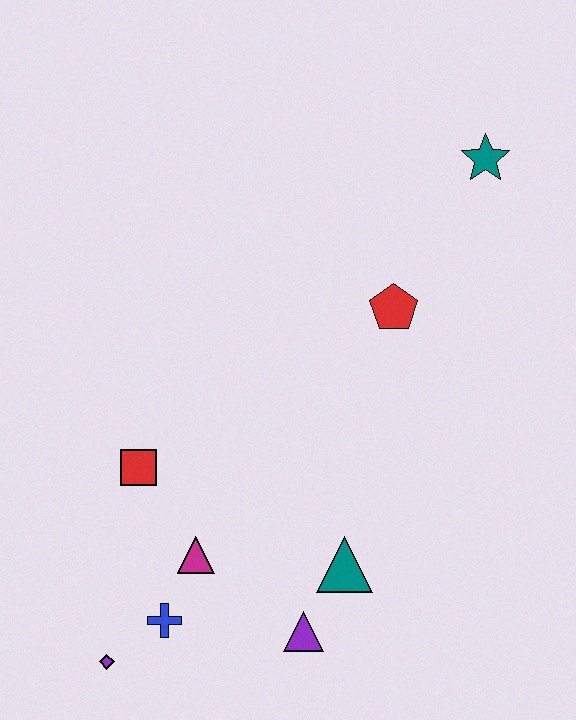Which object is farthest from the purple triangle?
The teal star is farthest from the purple triangle.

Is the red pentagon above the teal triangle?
Yes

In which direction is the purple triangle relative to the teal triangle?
The purple triangle is below the teal triangle.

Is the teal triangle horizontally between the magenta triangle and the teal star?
Yes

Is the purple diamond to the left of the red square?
Yes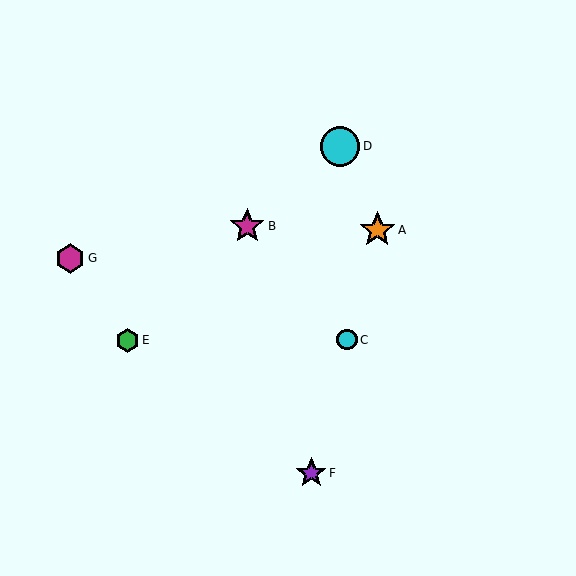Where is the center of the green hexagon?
The center of the green hexagon is at (127, 340).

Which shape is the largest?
The cyan circle (labeled D) is the largest.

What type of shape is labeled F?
Shape F is a purple star.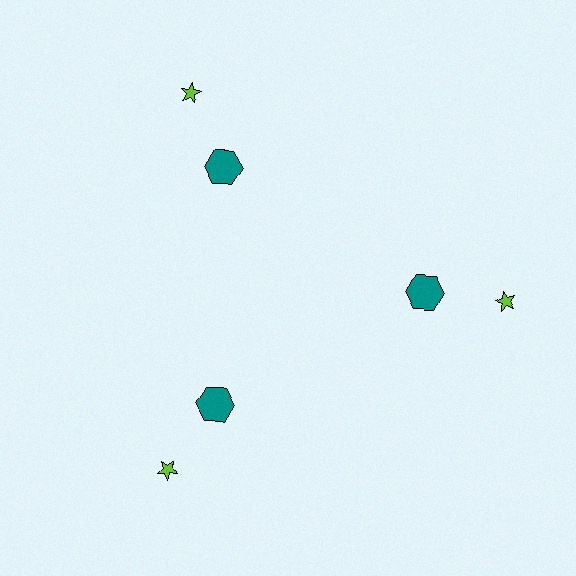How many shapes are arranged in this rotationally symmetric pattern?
There are 6 shapes, arranged in 3 groups of 2.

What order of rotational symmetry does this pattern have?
This pattern has 3-fold rotational symmetry.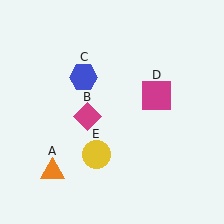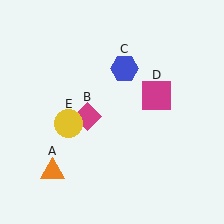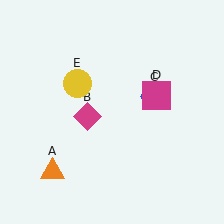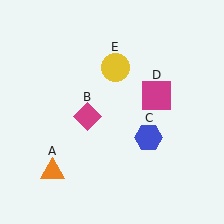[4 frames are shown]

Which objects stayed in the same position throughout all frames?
Orange triangle (object A) and magenta diamond (object B) and magenta square (object D) remained stationary.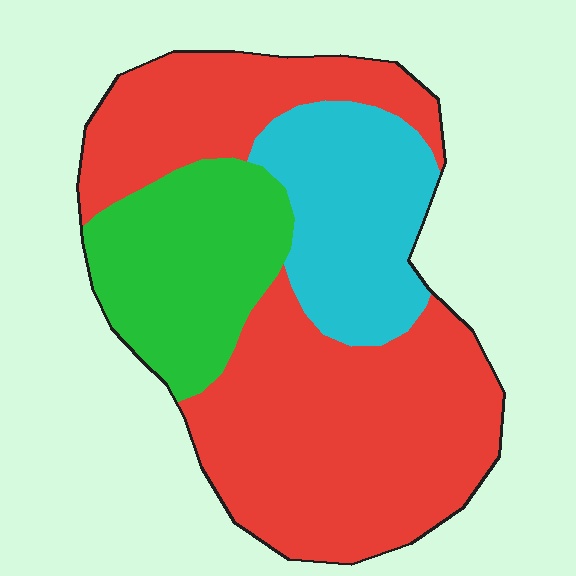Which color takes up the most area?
Red, at roughly 60%.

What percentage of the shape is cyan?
Cyan takes up less than a quarter of the shape.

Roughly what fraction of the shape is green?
Green covers roughly 20% of the shape.